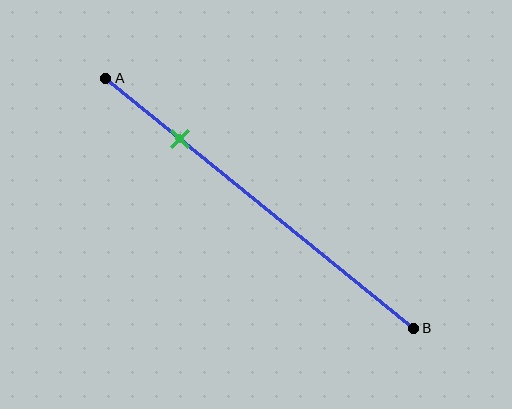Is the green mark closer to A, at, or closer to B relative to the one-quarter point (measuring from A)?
The green mark is approximately at the one-quarter point of segment AB.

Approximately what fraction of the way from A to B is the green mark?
The green mark is approximately 25% of the way from A to B.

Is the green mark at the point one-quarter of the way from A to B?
Yes, the mark is approximately at the one-quarter point.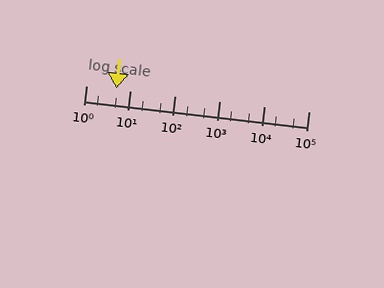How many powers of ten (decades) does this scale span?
The scale spans 5 decades, from 1 to 100000.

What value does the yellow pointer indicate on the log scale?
The pointer indicates approximately 4.7.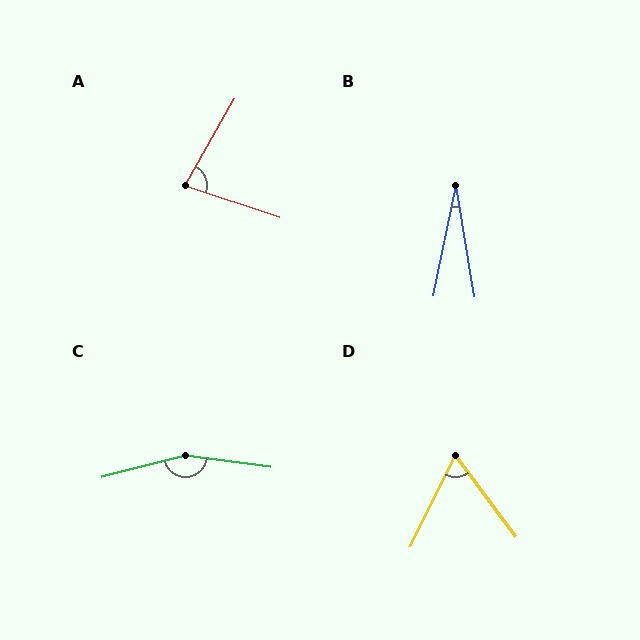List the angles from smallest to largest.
B (21°), D (63°), A (79°), C (157°).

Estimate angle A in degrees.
Approximately 79 degrees.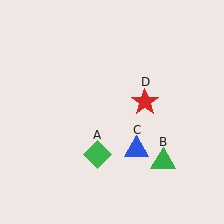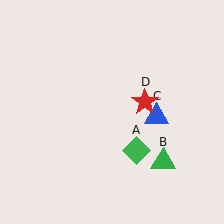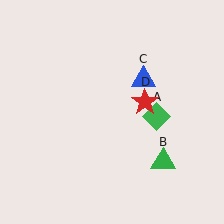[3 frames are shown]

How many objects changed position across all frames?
2 objects changed position: green diamond (object A), blue triangle (object C).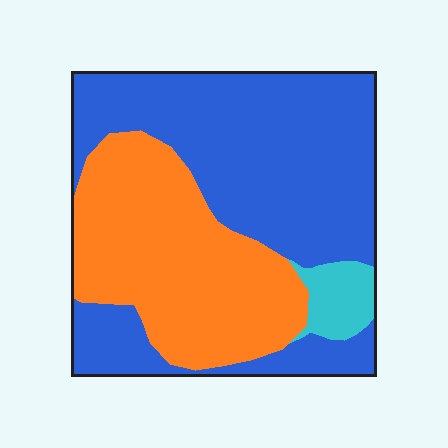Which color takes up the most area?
Blue, at roughly 55%.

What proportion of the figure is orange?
Orange takes up between a third and a half of the figure.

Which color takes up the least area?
Cyan, at roughly 5%.